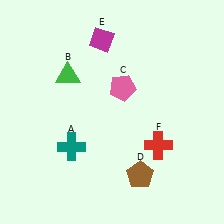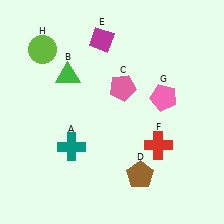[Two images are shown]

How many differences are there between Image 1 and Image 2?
There are 2 differences between the two images.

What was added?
A pink pentagon (G), a lime circle (H) were added in Image 2.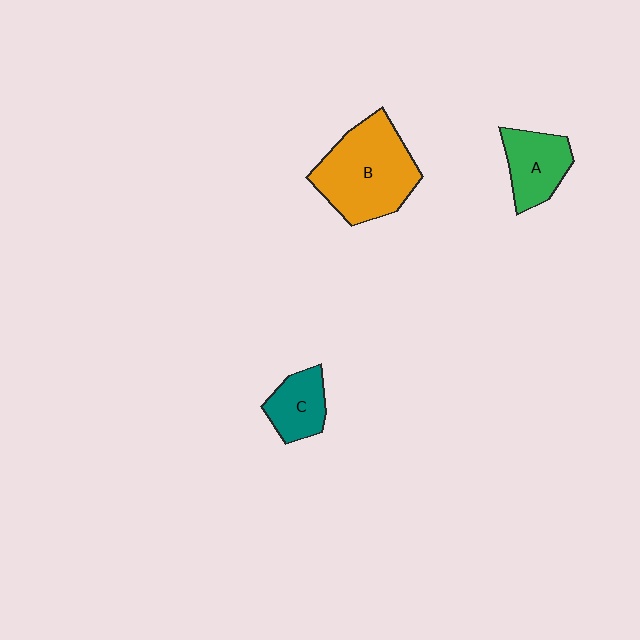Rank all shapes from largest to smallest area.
From largest to smallest: B (orange), A (green), C (teal).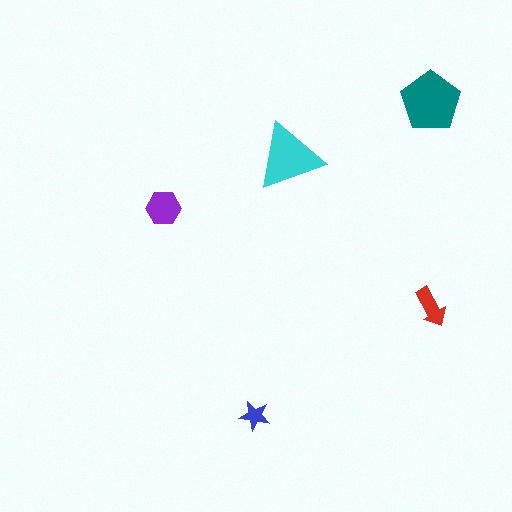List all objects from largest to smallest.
The teal pentagon, the cyan triangle, the purple hexagon, the red arrow, the blue star.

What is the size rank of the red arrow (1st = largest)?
4th.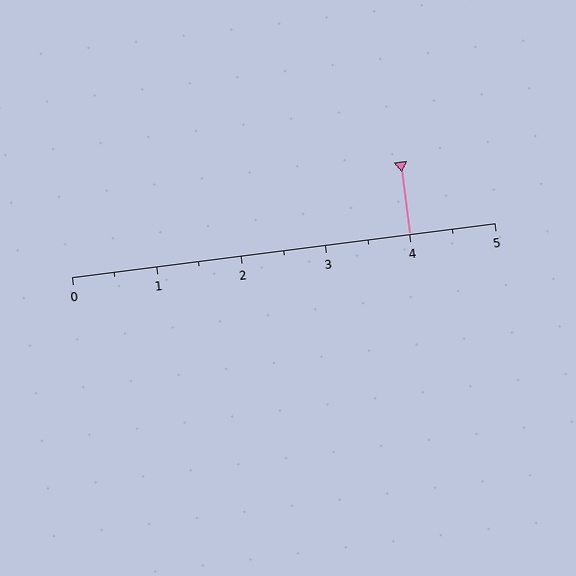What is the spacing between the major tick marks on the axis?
The major ticks are spaced 1 apart.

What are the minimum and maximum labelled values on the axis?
The axis runs from 0 to 5.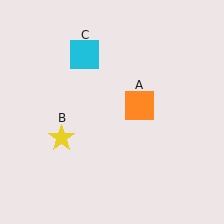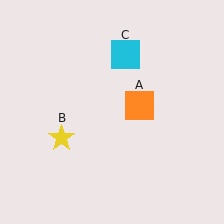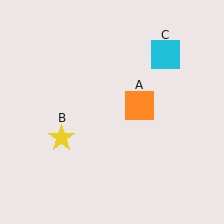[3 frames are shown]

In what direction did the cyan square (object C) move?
The cyan square (object C) moved right.